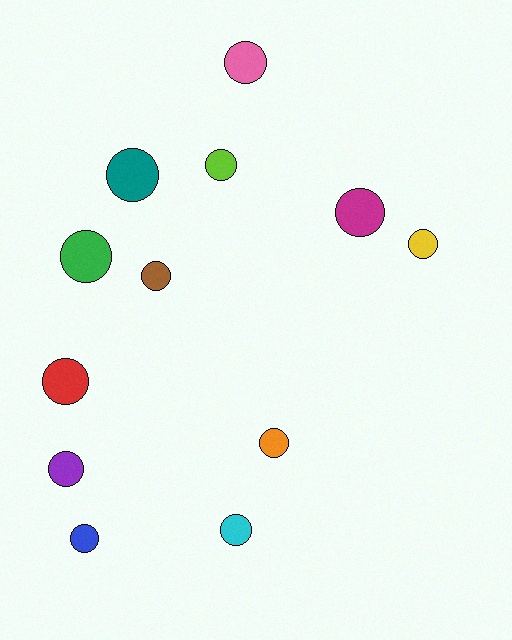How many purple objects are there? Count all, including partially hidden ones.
There is 1 purple object.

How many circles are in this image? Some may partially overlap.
There are 12 circles.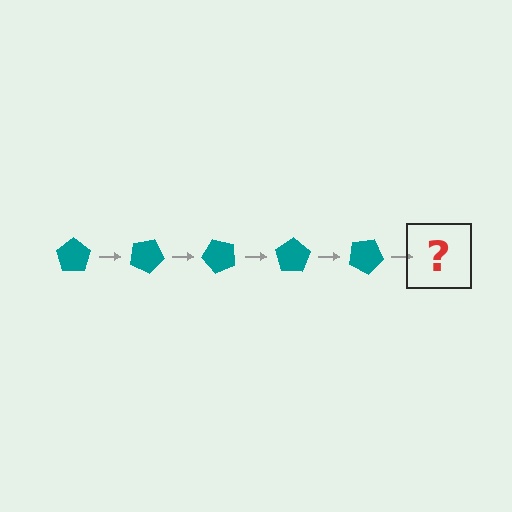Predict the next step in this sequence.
The next step is a teal pentagon rotated 125 degrees.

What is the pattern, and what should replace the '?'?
The pattern is that the pentagon rotates 25 degrees each step. The '?' should be a teal pentagon rotated 125 degrees.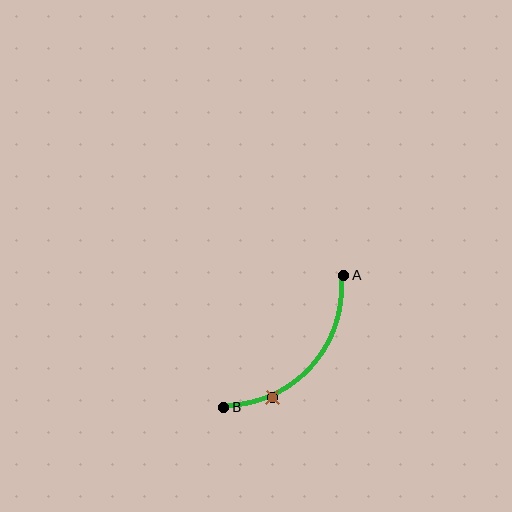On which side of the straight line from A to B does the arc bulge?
The arc bulges below and to the right of the straight line connecting A and B.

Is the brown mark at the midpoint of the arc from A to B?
No. The brown mark lies on the arc but is closer to endpoint B. The arc midpoint would be at the point on the curve equidistant along the arc from both A and B.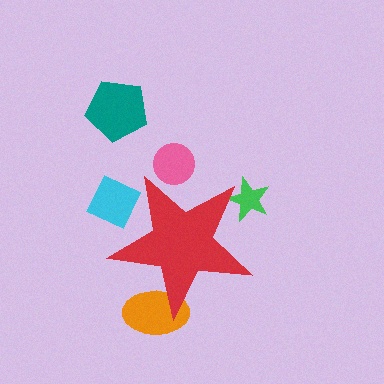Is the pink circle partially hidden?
Yes, the pink circle is partially hidden behind the red star.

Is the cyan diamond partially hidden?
Yes, the cyan diamond is partially hidden behind the red star.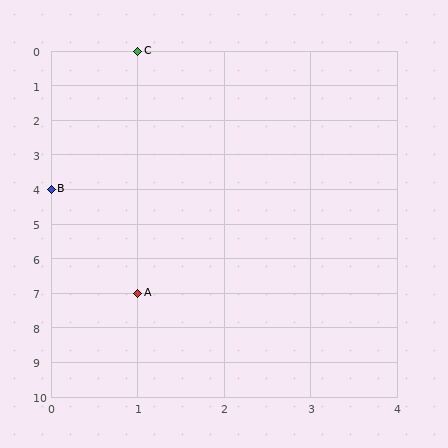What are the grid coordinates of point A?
Point A is at grid coordinates (1, 7).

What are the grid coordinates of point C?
Point C is at grid coordinates (1, 0).